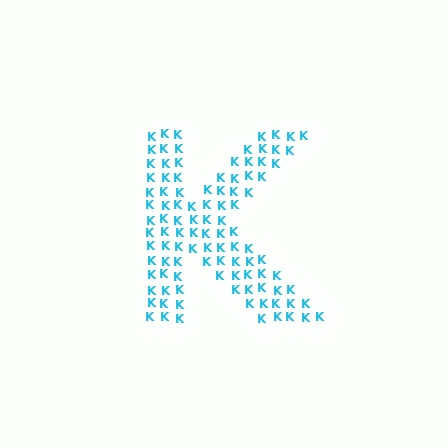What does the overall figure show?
The overall figure shows the letter K.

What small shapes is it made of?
It is made of small letter K's.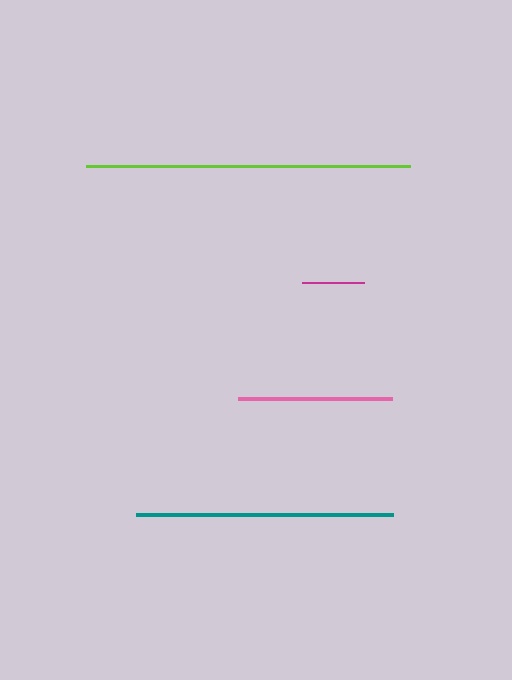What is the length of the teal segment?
The teal segment is approximately 257 pixels long.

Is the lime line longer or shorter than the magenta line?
The lime line is longer than the magenta line.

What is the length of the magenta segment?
The magenta segment is approximately 61 pixels long.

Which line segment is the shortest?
The magenta line is the shortest at approximately 61 pixels.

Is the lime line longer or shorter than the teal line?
The lime line is longer than the teal line.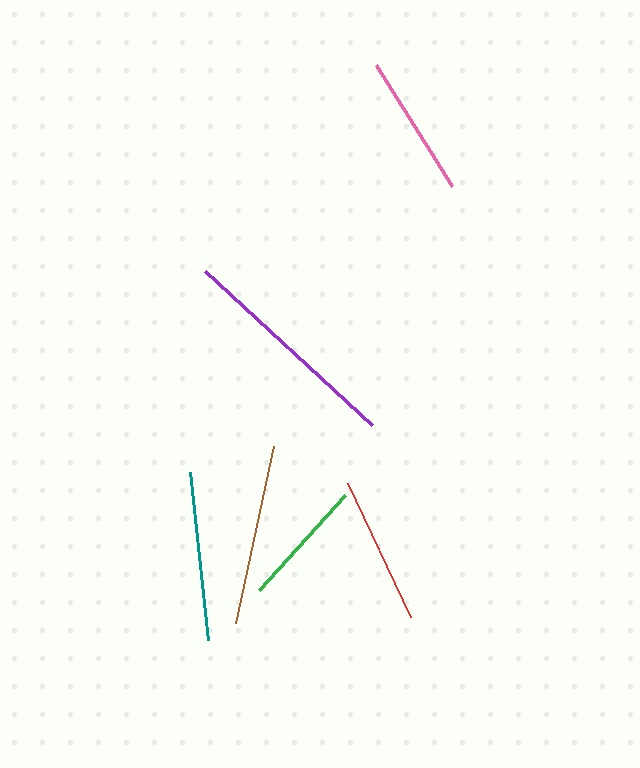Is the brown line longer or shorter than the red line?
The brown line is longer than the red line.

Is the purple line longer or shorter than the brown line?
The purple line is longer than the brown line.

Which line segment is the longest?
The purple line is the longest at approximately 227 pixels.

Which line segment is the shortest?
The green line is the shortest at approximately 128 pixels.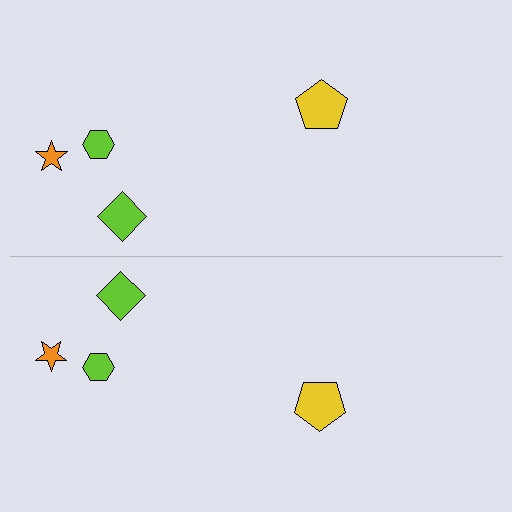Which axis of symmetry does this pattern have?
The pattern has a horizontal axis of symmetry running through the center of the image.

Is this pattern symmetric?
Yes, this pattern has bilateral (reflection) symmetry.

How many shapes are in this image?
There are 8 shapes in this image.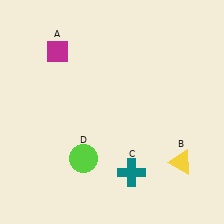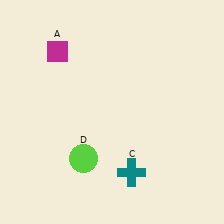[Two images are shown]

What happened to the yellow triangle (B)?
The yellow triangle (B) was removed in Image 2. It was in the bottom-right area of Image 1.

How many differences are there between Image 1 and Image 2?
There is 1 difference between the two images.